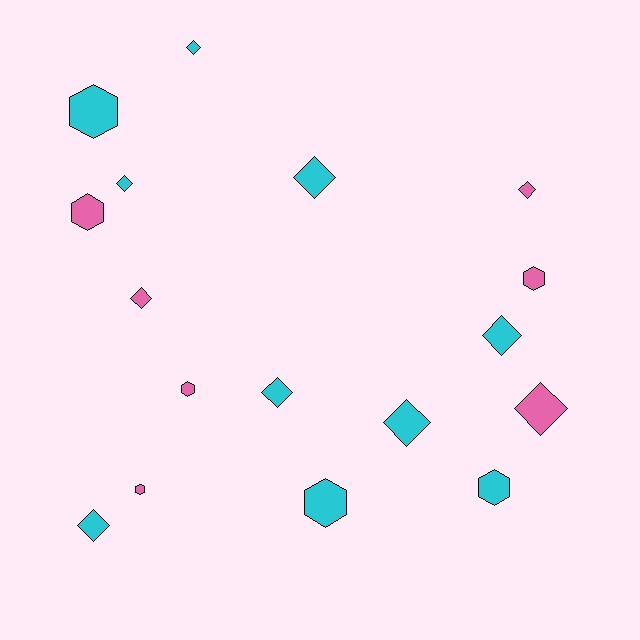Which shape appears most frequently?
Diamond, with 10 objects.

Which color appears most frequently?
Cyan, with 10 objects.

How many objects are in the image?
There are 17 objects.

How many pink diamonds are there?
There are 3 pink diamonds.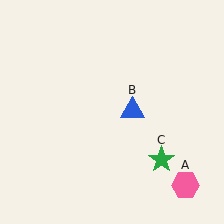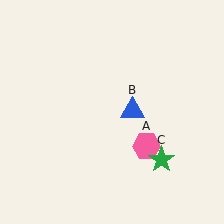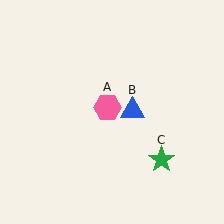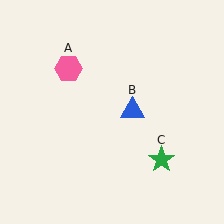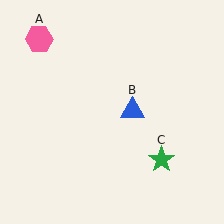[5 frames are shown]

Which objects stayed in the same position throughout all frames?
Blue triangle (object B) and green star (object C) remained stationary.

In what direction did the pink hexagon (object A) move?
The pink hexagon (object A) moved up and to the left.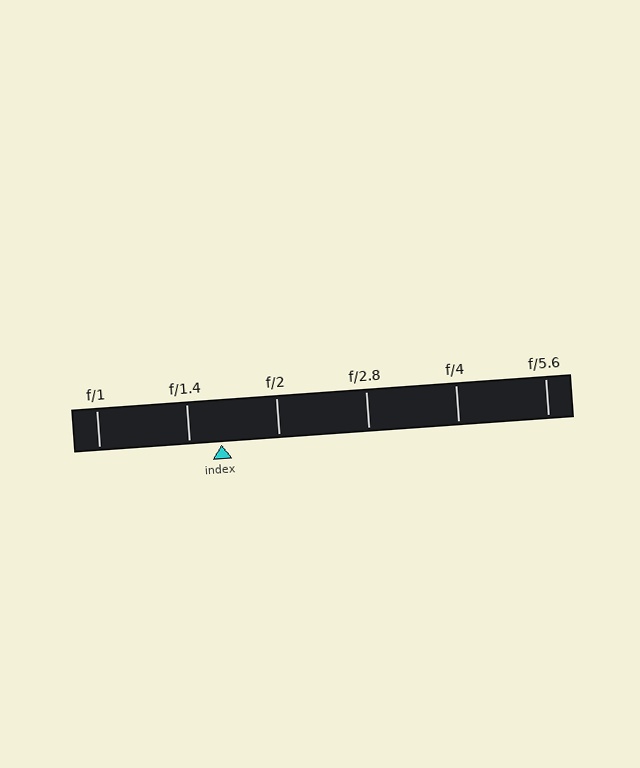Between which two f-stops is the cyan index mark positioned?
The index mark is between f/1.4 and f/2.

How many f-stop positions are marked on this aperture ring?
There are 6 f-stop positions marked.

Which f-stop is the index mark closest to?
The index mark is closest to f/1.4.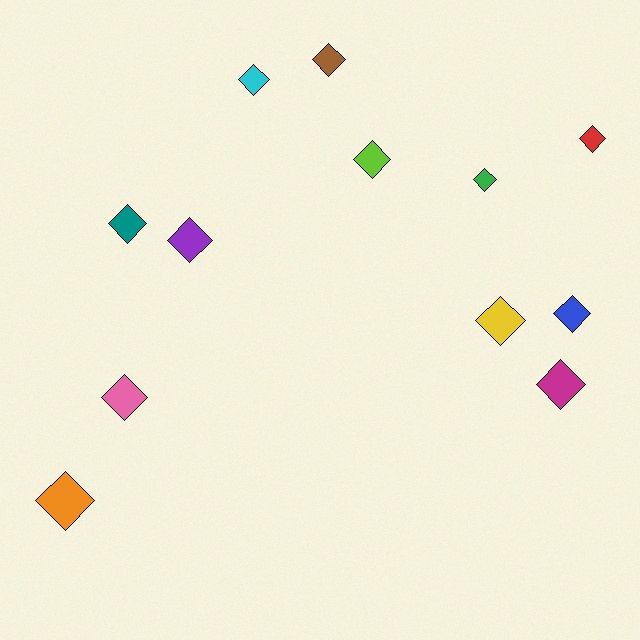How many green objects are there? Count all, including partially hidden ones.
There is 1 green object.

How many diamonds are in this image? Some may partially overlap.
There are 12 diamonds.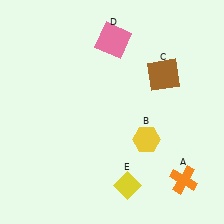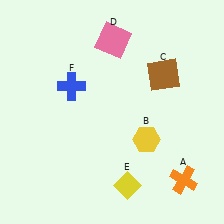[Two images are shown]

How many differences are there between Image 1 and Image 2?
There is 1 difference between the two images.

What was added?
A blue cross (F) was added in Image 2.